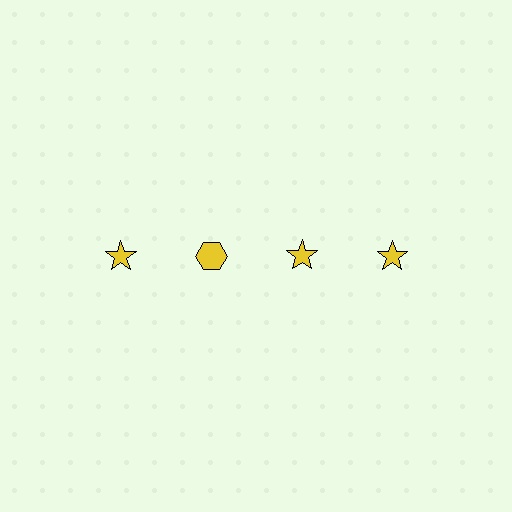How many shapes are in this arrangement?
There are 4 shapes arranged in a grid pattern.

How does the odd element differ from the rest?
It has a different shape: hexagon instead of star.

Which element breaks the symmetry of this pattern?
The yellow hexagon in the top row, second from left column breaks the symmetry. All other shapes are yellow stars.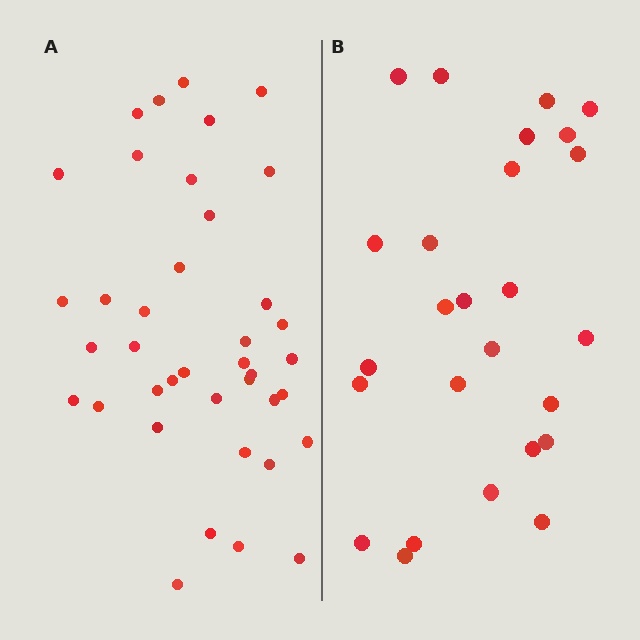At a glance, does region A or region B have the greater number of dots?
Region A (the left region) has more dots.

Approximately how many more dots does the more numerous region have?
Region A has approximately 15 more dots than region B.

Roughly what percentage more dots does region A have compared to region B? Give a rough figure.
About 50% more.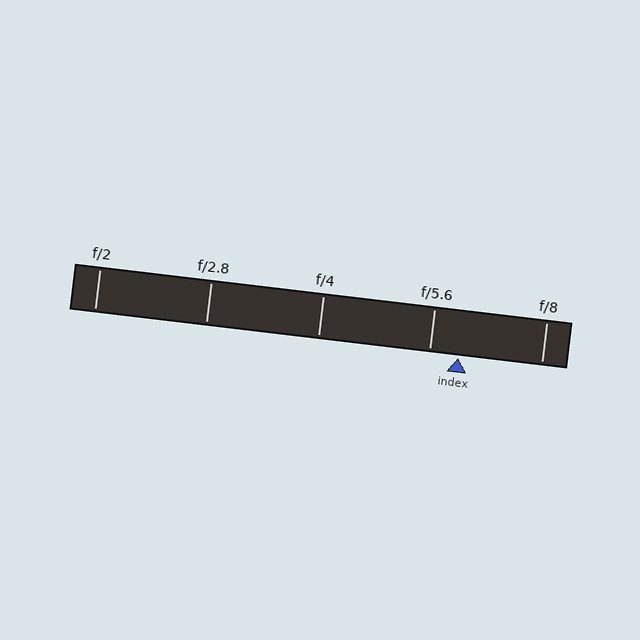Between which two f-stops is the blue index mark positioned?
The index mark is between f/5.6 and f/8.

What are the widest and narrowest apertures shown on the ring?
The widest aperture shown is f/2 and the narrowest is f/8.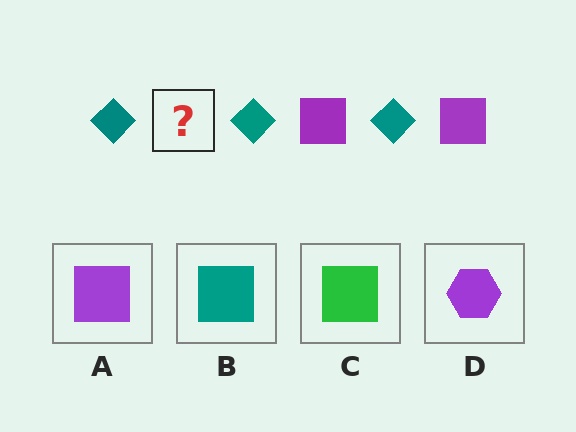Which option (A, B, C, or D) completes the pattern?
A.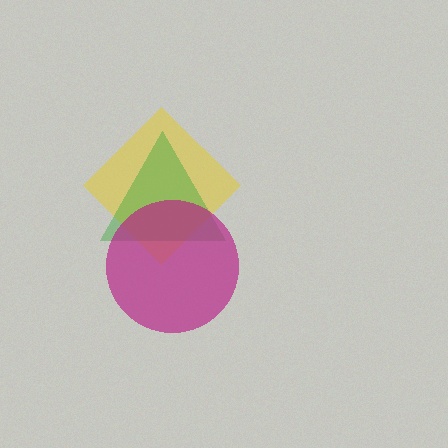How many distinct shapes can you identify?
There are 3 distinct shapes: a yellow diamond, a green triangle, a magenta circle.